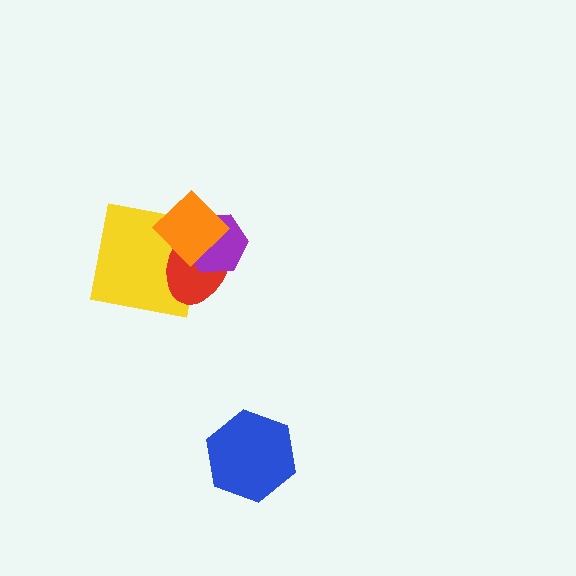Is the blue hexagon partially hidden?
No, no other shape covers it.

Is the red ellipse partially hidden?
Yes, it is partially covered by another shape.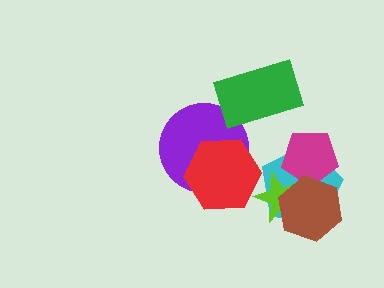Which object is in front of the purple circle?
The red hexagon is in front of the purple circle.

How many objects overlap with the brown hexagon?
3 objects overlap with the brown hexagon.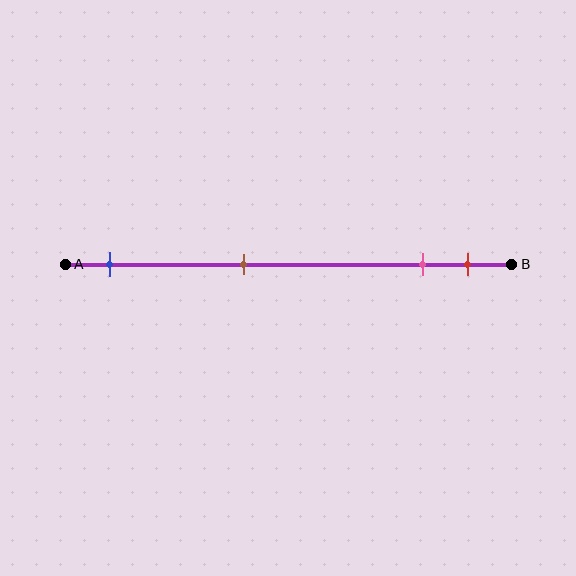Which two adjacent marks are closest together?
The pink and red marks are the closest adjacent pair.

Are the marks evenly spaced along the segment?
No, the marks are not evenly spaced.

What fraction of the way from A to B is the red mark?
The red mark is approximately 90% (0.9) of the way from A to B.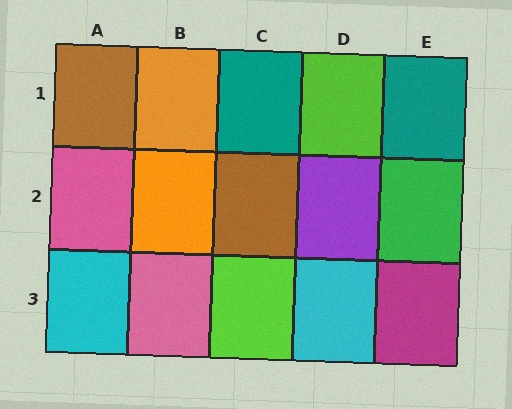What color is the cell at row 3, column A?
Cyan.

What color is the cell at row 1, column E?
Teal.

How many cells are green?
1 cell is green.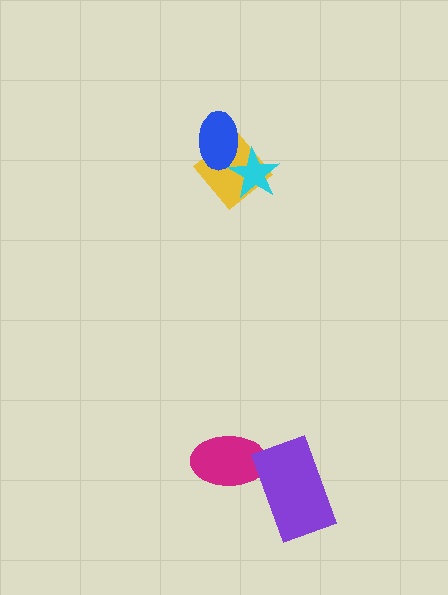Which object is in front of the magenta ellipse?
The purple rectangle is in front of the magenta ellipse.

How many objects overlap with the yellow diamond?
2 objects overlap with the yellow diamond.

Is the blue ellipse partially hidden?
No, no other shape covers it.